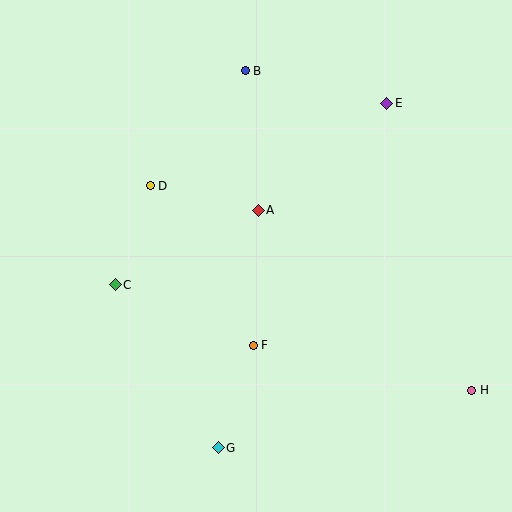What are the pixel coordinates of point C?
Point C is at (115, 285).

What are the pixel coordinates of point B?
Point B is at (245, 71).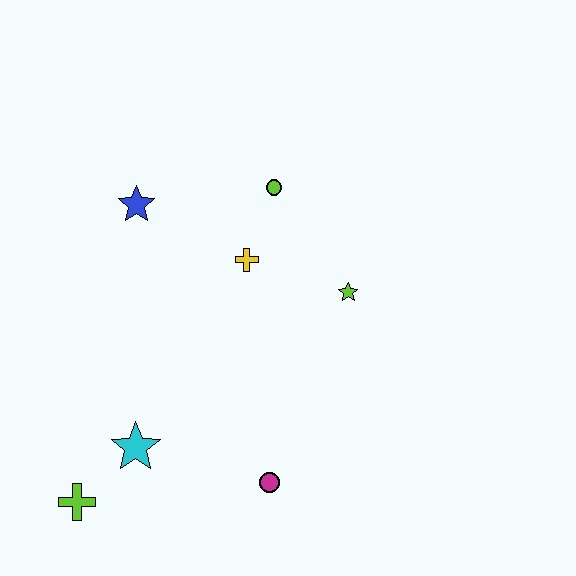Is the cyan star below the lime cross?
No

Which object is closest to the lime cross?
The cyan star is closest to the lime cross.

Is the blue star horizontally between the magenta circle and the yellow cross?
No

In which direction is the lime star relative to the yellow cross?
The lime star is to the right of the yellow cross.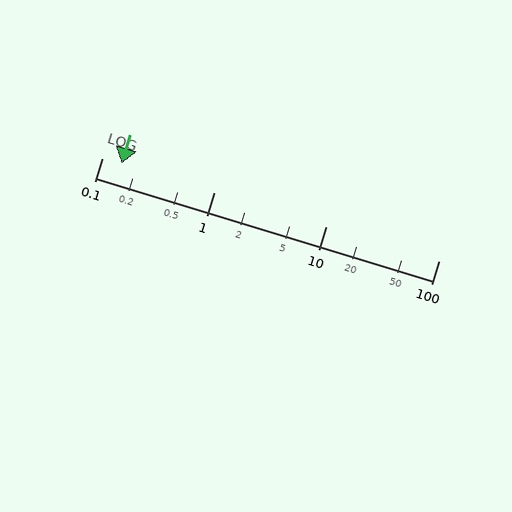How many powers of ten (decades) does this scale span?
The scale spans 3 decades, from 0.1 to 100.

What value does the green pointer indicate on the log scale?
The pointer indicates approximately 0.15.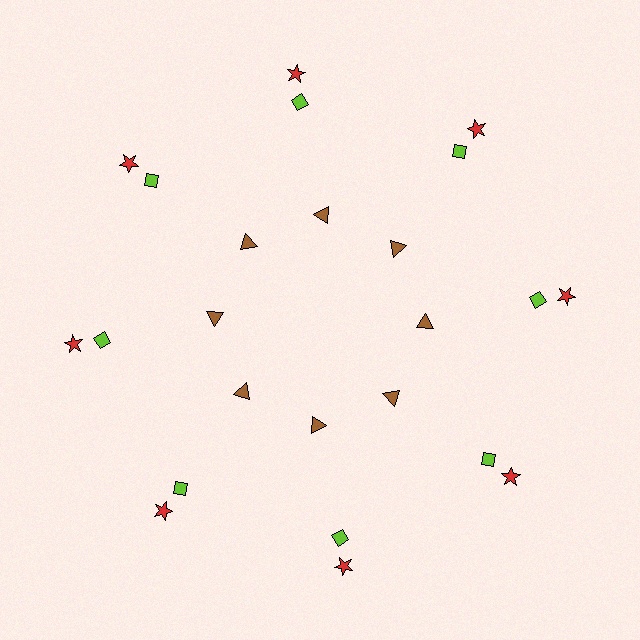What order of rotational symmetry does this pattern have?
This pattern has 8-fold rotational symmetry.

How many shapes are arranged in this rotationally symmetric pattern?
There are 24 shapes, arranged in 8 groups of 3.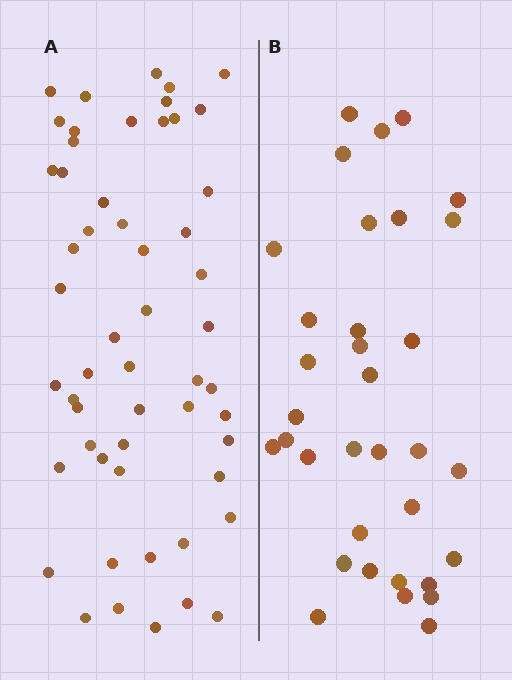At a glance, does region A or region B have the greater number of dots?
Region A (the left region) has more dots.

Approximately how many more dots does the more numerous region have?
Region A has approximately 20 more dots than region B.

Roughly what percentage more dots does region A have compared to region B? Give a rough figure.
About 60% more.